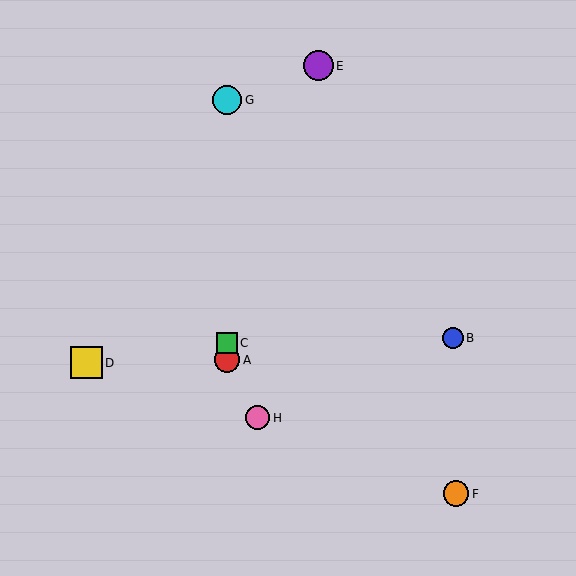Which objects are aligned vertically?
Objects A, C, G are aligned vertically.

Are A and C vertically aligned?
Yes, both are at x≈227.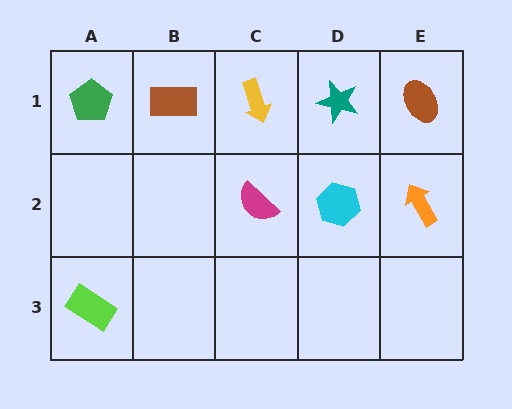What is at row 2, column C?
A magenta semicircle.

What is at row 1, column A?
A green pentagon.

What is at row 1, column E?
A brown ellipse.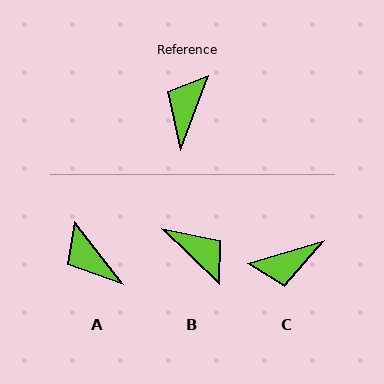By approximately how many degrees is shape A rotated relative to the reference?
Approximately 59 degrees counter-clockwise.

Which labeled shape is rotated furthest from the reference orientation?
C, about 127 degrees away.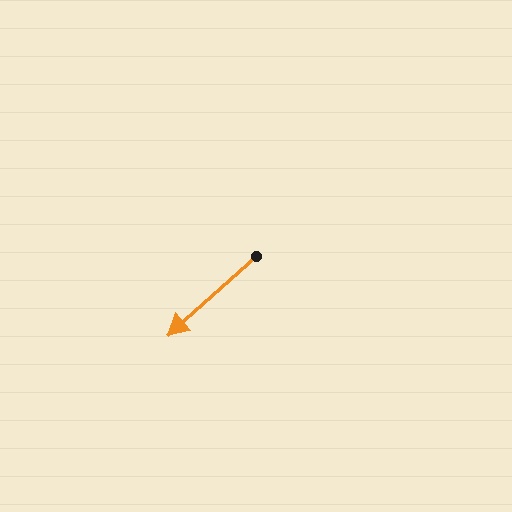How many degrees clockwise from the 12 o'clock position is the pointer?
Approximately 228 degrees.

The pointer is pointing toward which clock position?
Roughly 8 o'clock.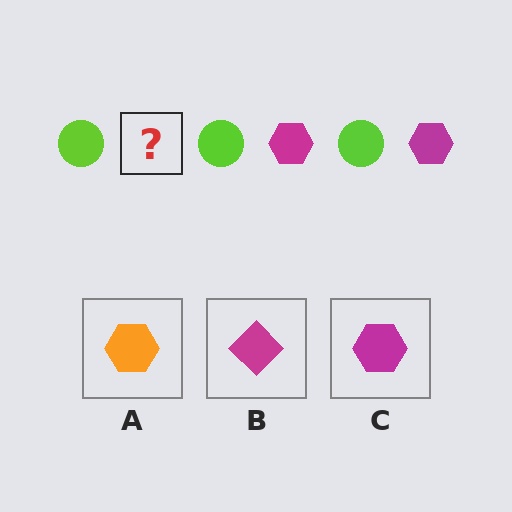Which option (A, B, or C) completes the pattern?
C.